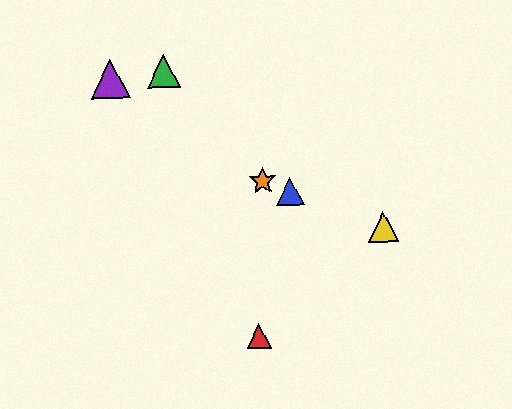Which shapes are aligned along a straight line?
The blue triangle, the yellow triangle, the orange star are aligned along a straight line.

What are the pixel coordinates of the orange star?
The orange star is at (263, 181).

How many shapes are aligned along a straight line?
3 shapes (the blue triangle, the yellow triangle, the orange star) are aligned along a straight line.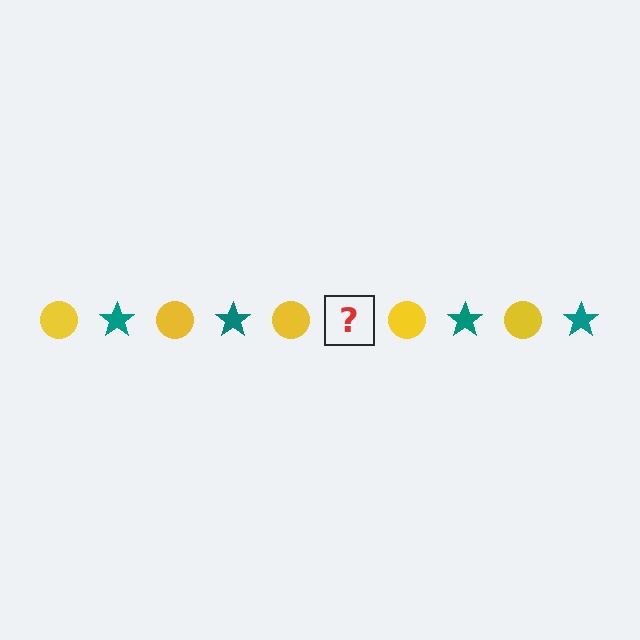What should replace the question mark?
The question mark should be replaced with a teal star.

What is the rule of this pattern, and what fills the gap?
The rule is that the pattern alternates between yellow circle and teal star. The gap should be filled with a teal star.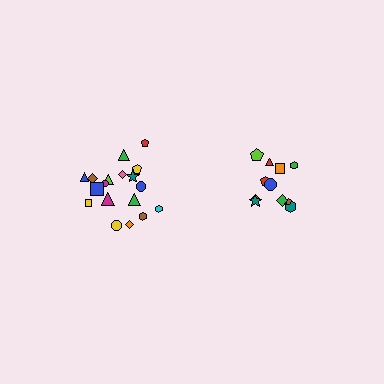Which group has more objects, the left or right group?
The left group.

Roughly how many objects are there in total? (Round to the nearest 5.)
Roughly 30 objects in total.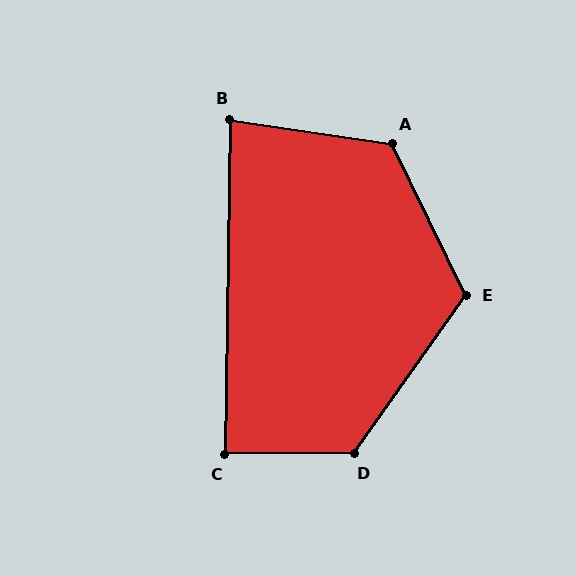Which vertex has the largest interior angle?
D, at approximately 126 degrees.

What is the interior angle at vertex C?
Approximately 89 degrees (approximately right).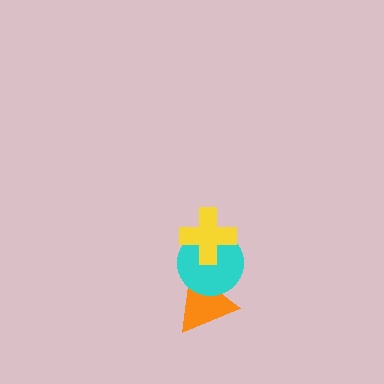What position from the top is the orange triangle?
The orange triangle is 3rd from the top.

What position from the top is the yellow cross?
The yellow cross is 1st from the top.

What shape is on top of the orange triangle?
The cyan circle is on top of the orange triangle.